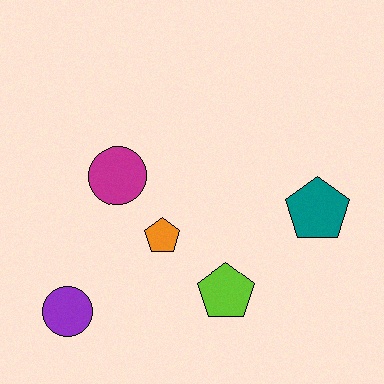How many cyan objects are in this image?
There are no cyan objects.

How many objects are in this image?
There are 5 objects.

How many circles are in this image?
There are 2 circles.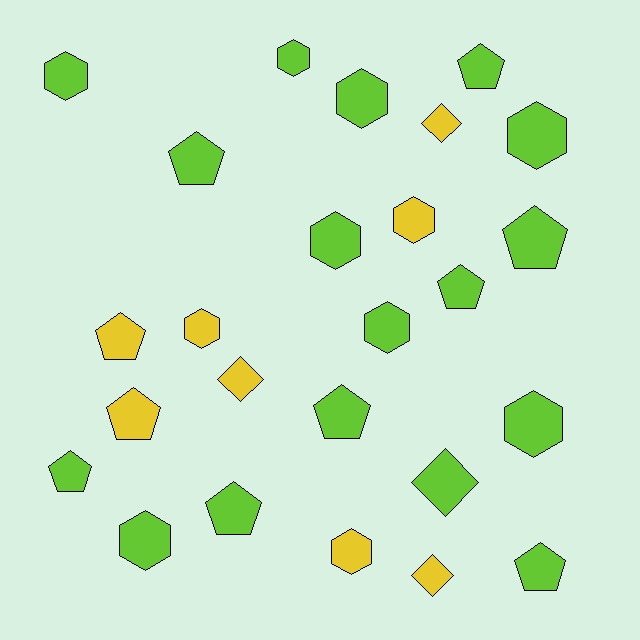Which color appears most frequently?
Lime, with 17 objects.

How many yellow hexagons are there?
There are 3 yellow hexagons.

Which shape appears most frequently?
Hexagon, with 11 objects.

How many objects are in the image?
There are 25 objects.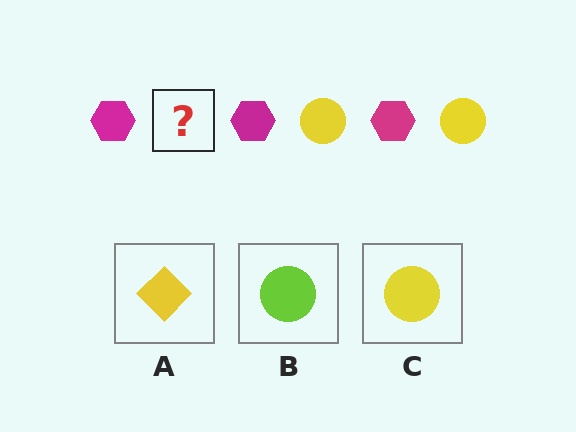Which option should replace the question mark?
Option C.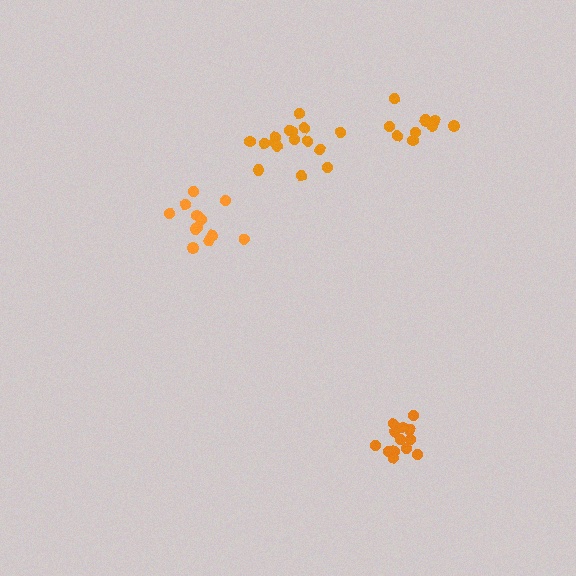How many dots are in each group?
Group 1: 10 dots, Group 2: 13 dots, Group 3: 12 dots, Group 4: 16 dots (51 total).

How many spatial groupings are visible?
There are 4 spatial groupings.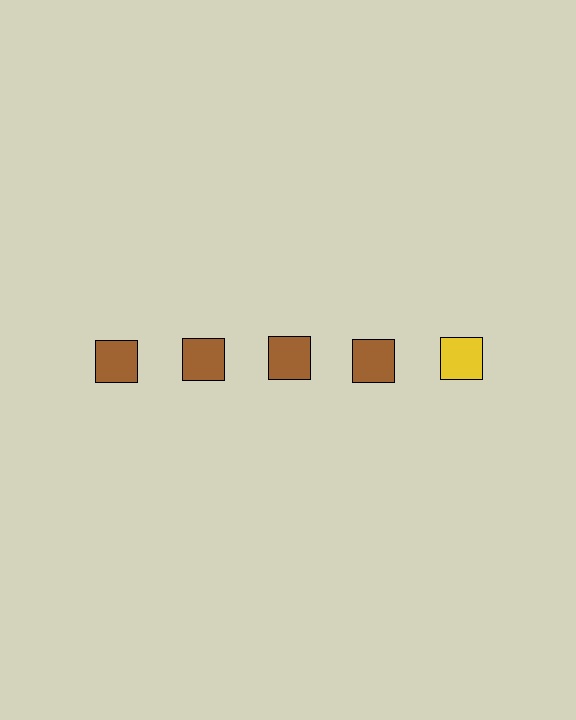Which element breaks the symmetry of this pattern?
The yellow square in the top row, rightmost column breaks the symmetry. All other shapes are brown squares.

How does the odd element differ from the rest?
It has a different color: yellow instead of brown.